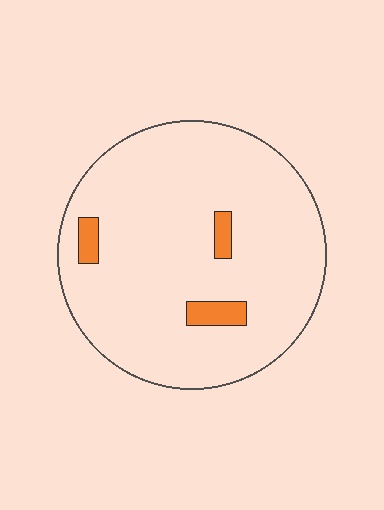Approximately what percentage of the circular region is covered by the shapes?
Approximately 5%.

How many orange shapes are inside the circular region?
3.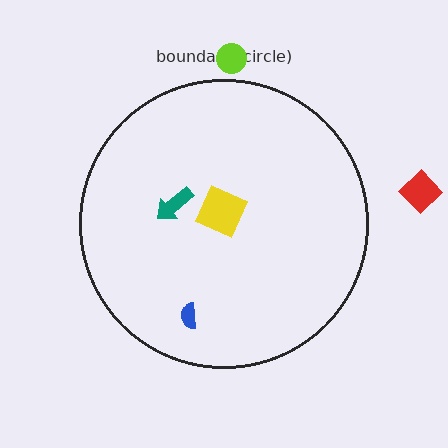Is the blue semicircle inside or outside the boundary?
Inside.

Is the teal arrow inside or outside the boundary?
Inside.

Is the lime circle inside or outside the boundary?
Outside.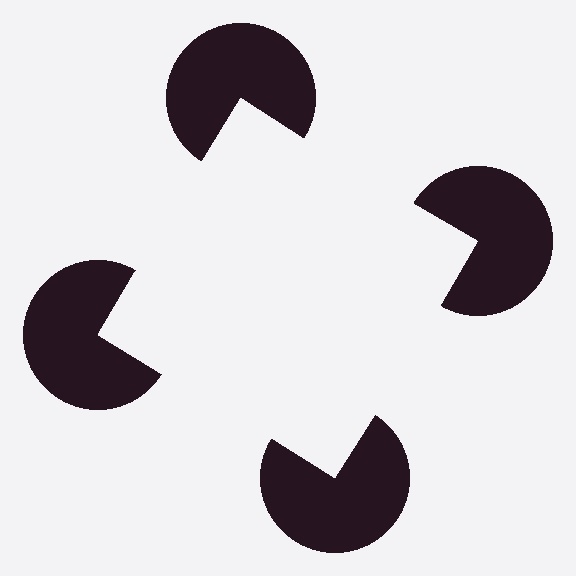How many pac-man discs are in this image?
There are 4 — one at each vertex of the illusory square.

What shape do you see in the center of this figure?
An illusory square — its edges are inferred from the aligned wedge cuts in the pac-man discs, not physically drawn.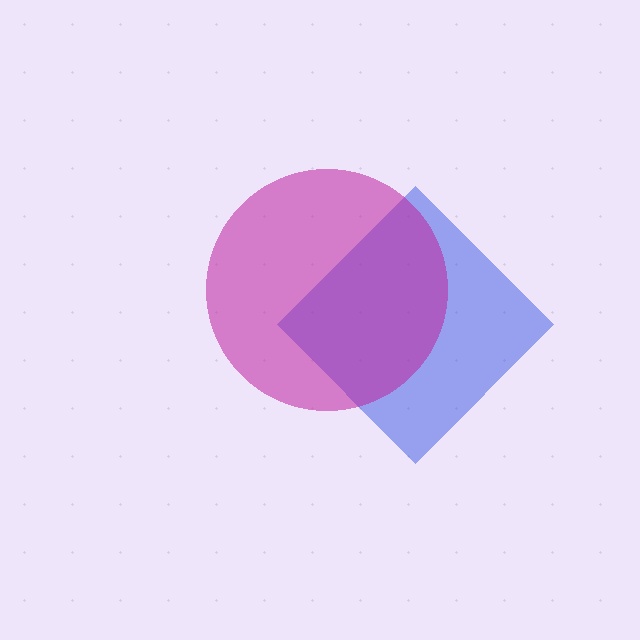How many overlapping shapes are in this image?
There are 2 overlapping shapes in the image.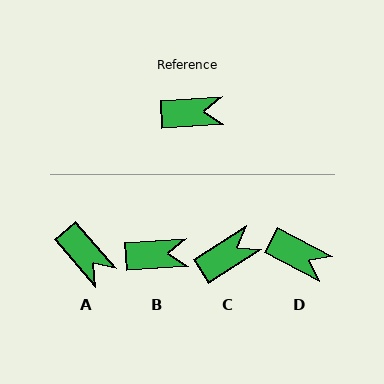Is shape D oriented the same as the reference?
No, it is off by about 31 degrees.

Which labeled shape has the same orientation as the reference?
B.